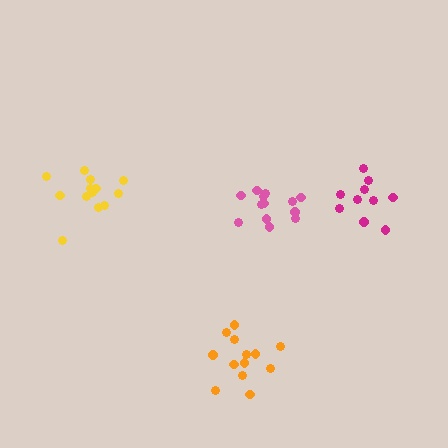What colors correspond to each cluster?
The clusters are colored: magenta, orange, yellow, pink.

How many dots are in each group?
Group 1: 10 dots, Group 2: 13 dots, Group 3: 13 dots, Group 4: 13 dots (49 total).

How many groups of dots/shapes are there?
There are 4 groups.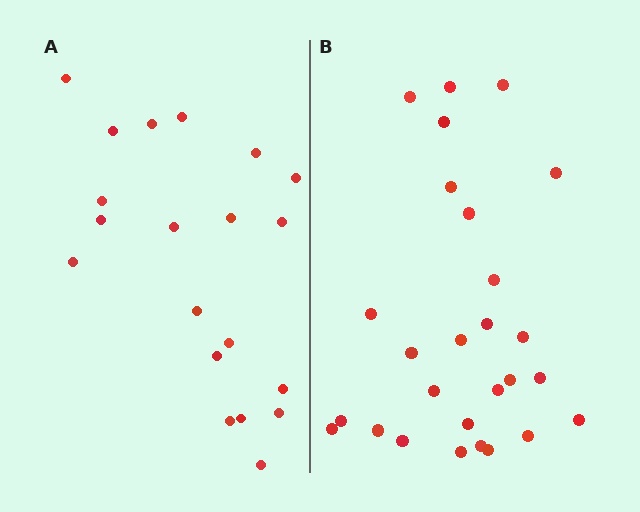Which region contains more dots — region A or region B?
Region B (the right region) has more dots.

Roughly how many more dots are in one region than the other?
Region B has roughly 8 or so more dots than region A.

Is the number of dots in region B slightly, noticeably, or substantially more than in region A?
Region B has noticeably more, but not dramatically so. The ratio is roughly 1.4 to 1.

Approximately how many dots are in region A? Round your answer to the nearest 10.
About 20 dots.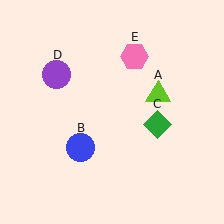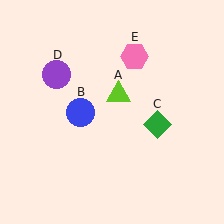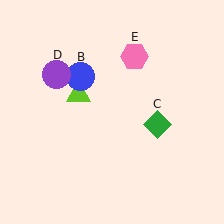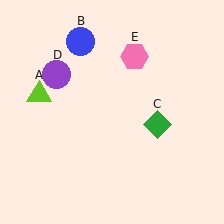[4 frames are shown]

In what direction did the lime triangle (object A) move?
The lime triangle (object A) moved left.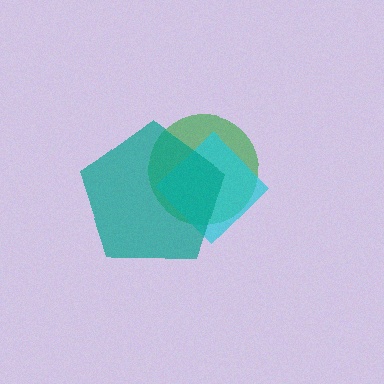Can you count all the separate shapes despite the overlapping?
Yes, there are 3 separate shapes.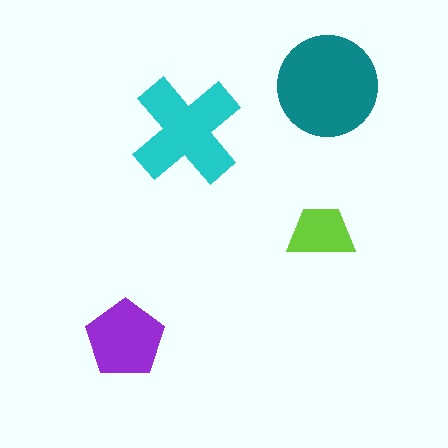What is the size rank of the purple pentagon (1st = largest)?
3rd.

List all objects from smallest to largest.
The lime trapezoid, the purple pentagon, the cyan cross, the teal circle.